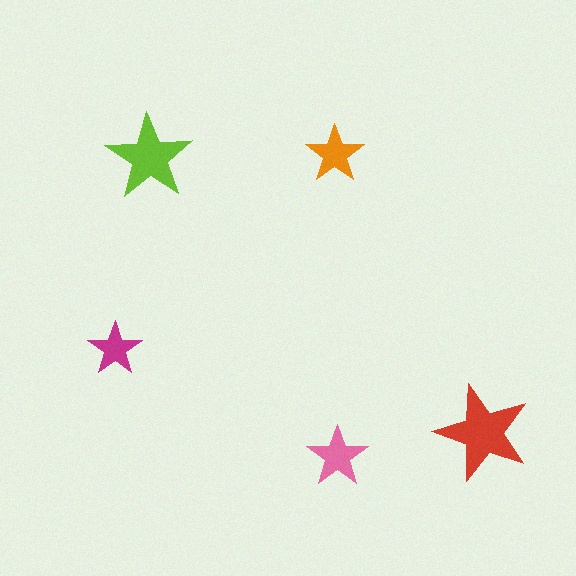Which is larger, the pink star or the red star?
The red one.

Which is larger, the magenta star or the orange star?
The orange one.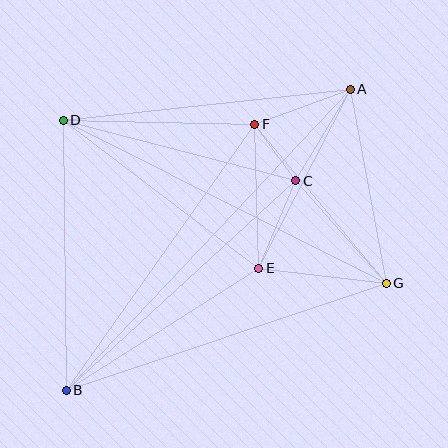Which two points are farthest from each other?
Points A and B are farthest from each other.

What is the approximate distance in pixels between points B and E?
The distance between B and E is approximately 228 pixels.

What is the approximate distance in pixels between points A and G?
The distance between A and G is approximately 197 pixels.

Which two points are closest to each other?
Points C and F are closest to each other.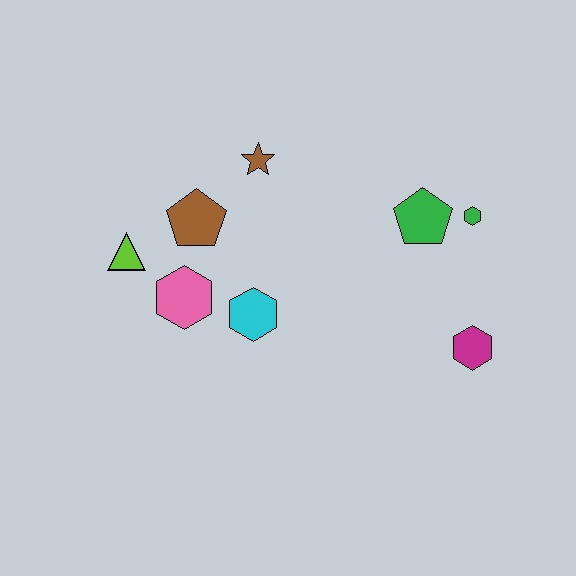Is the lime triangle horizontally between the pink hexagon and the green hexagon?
No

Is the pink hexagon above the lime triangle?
No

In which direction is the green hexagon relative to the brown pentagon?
The green hexagon is to the right of the brown pentagon.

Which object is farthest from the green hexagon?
The lime triangle is farthest from the green hexagon.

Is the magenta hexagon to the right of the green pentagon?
Yes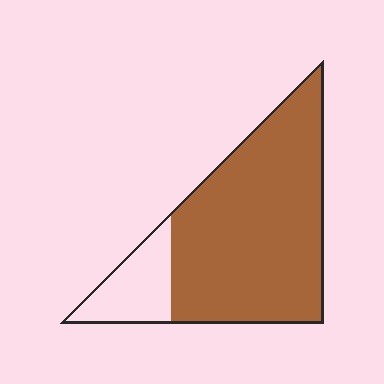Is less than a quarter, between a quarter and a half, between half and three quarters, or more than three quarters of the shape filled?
More than three quarters.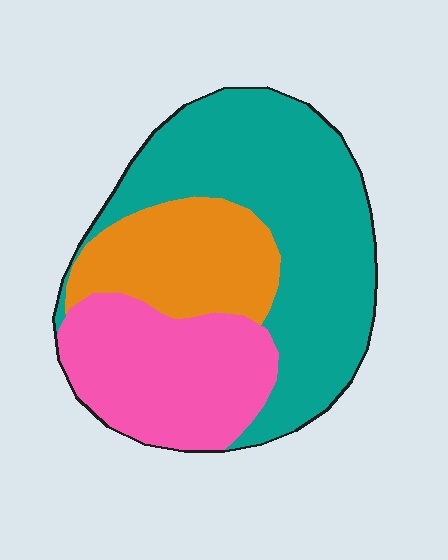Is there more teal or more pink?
Teal.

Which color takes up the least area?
Orange, at roughly 20%.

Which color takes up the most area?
Teal, at roughly 50%.